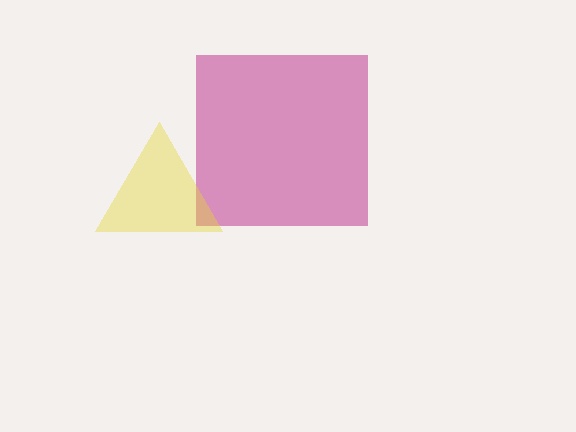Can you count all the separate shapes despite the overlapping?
Yes, there are 2 separate shapes.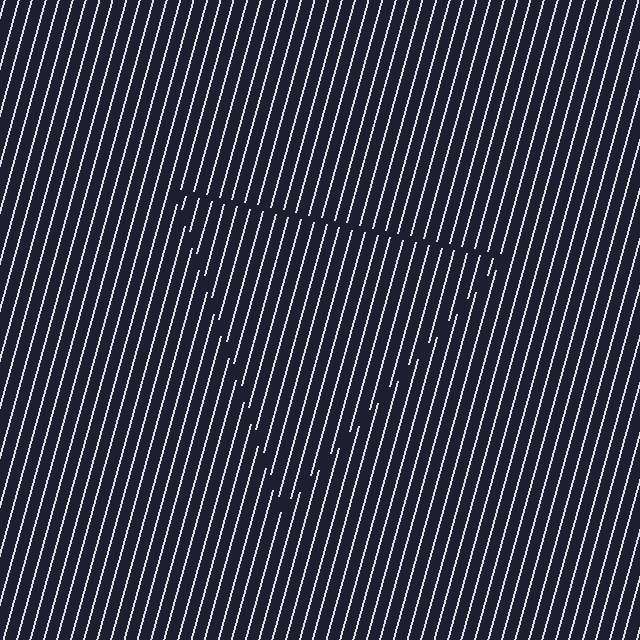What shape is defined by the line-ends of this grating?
An illusory triangle. The interior of the shape contains the same grating, shifted by half a period — the contour is defined by the phase discontinuity where line-ends from the inner and outer gratings abut.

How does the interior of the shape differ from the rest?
The interior of the shape contains the same grating, shifted by half a period — the contour is defined by the phase discontinuity where line-ends from the inner and outer gratings abut.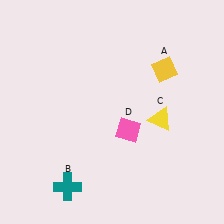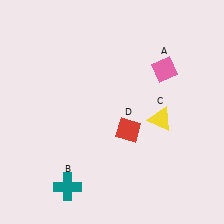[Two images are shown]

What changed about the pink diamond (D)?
In Image 1, D is pink. In Image 2, it changed to red.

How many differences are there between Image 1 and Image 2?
There are 2 differences between the two images.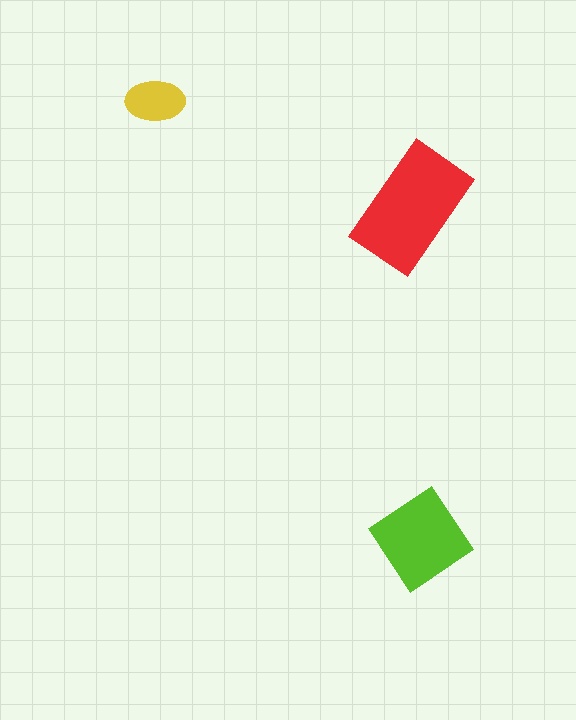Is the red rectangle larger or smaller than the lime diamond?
Larger.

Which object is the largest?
The red rectangle.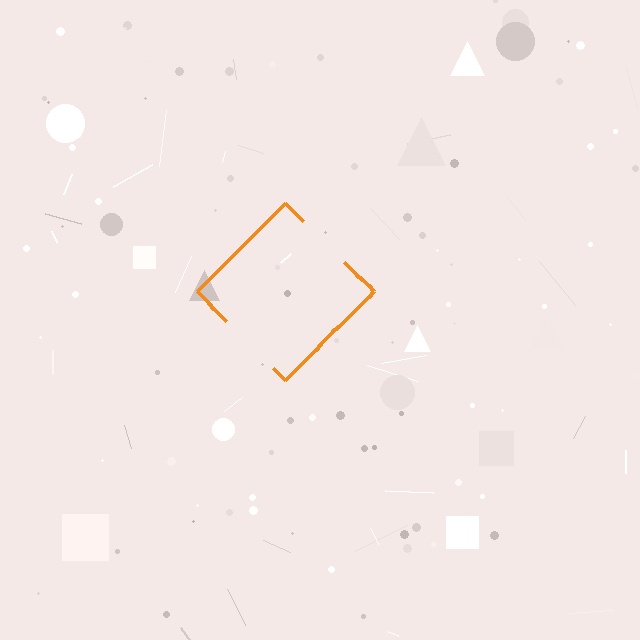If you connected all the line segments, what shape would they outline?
They would outline a diamond.